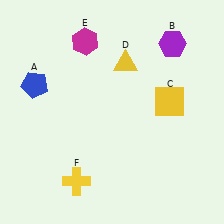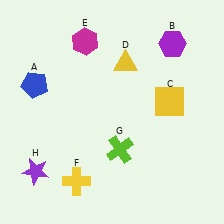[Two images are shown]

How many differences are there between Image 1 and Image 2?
There are 2 differences between the two images.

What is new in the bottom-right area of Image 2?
A lime cross (G) was added in the bottom-right area of Image 2.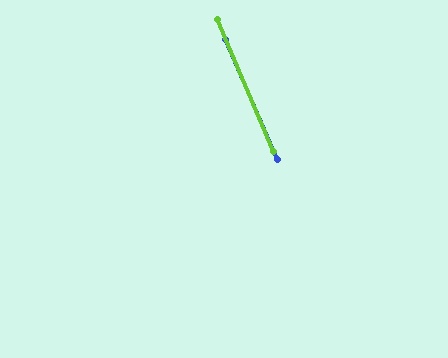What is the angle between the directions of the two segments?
Approximately 1 degree.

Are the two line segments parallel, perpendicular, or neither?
Parallel — their directions differ by only 0.7°.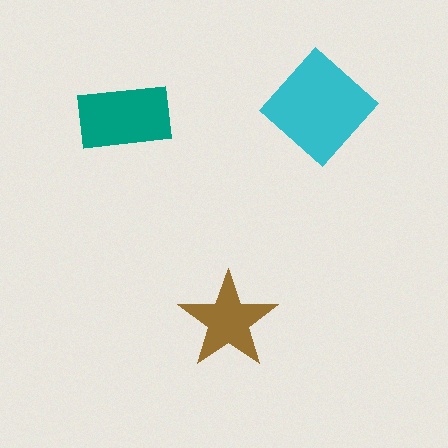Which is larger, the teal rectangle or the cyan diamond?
The cyan diamond.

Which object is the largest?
The cyan diamond.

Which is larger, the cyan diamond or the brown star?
The cyan diamond.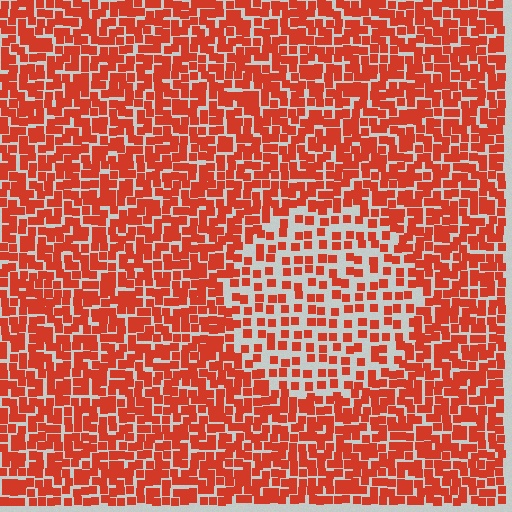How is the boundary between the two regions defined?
The boundary is defined by a change in element density (approximately 2.0x ratio). All elements are the same color, size, and shape.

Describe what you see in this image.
The image contains small red elements arranged at two different densities. A circle-shaped region is visible where the elements are less densely packed than the surrounding area.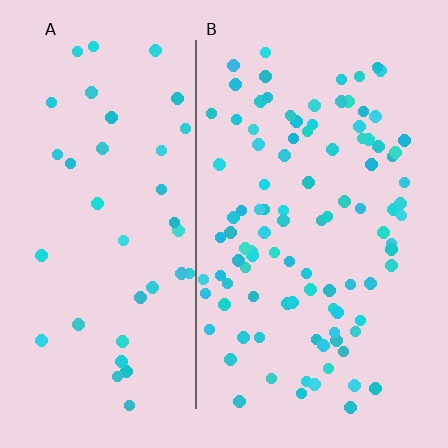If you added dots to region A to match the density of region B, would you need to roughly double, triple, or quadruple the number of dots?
Approximately triple.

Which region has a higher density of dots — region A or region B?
B (the right).